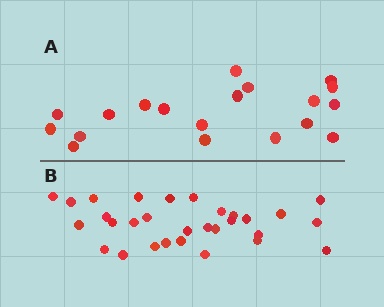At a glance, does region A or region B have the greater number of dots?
Region B (the bottom region) has more dots.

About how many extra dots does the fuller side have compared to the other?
Region B has roughly 12 or so more dots than region A.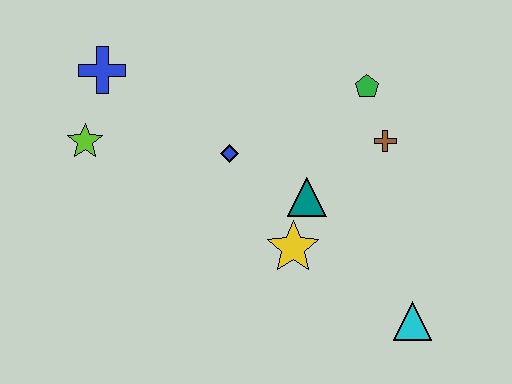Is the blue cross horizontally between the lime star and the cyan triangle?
Yes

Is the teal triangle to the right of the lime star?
Yes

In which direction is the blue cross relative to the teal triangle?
The blue cross is to the left of the teal triangle.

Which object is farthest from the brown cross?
The lime star is farthest from the brown cross.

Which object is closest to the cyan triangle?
The yellow star is closest to the cyan triangle.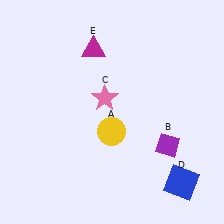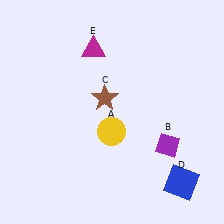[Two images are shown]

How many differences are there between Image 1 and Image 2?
There is 1 difference between the two images.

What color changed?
The star (C) changed from pink in Image 1 to brown in Image 2.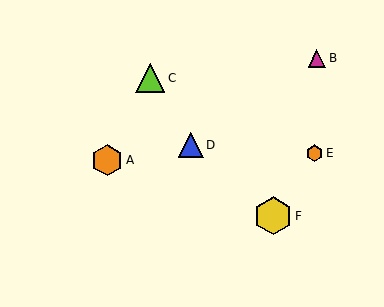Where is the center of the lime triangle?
The center of the lime triangle is at (150, 78).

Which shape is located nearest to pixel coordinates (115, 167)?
The orange hexagon (labeled A) at (107, 160) is nearest to that location.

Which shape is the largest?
The yellow hexagon (labeled F) is the largest.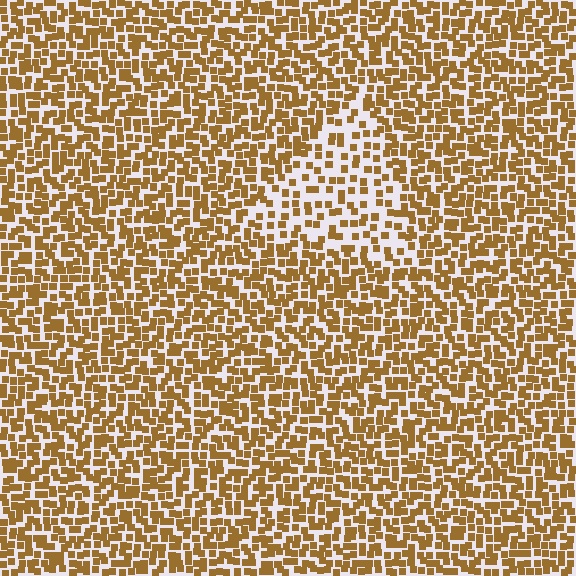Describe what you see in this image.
The image contains small brown elements arranged at two different densities. A triangle-shaped region is visible where the elements are less densely packed than the surrounding area.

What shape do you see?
I see a triangle.